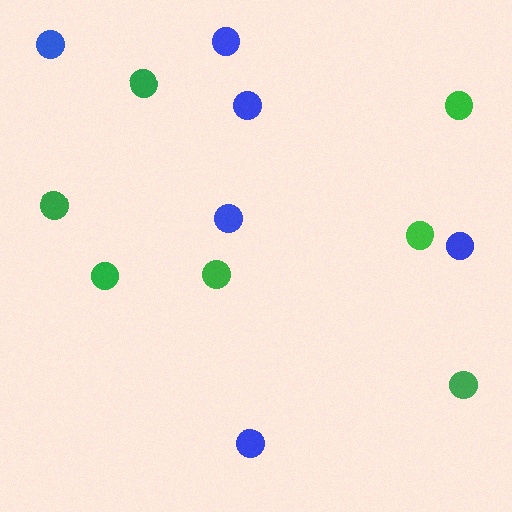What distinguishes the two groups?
There are 2 groups: one group of blue circles (6) and one group of green circles (7).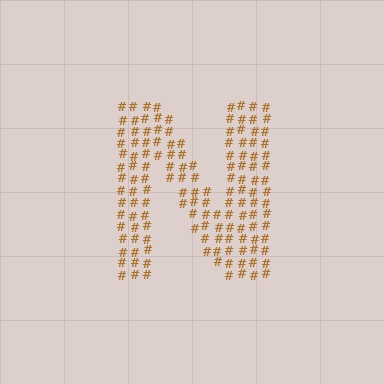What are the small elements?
The small elements are hash symbols.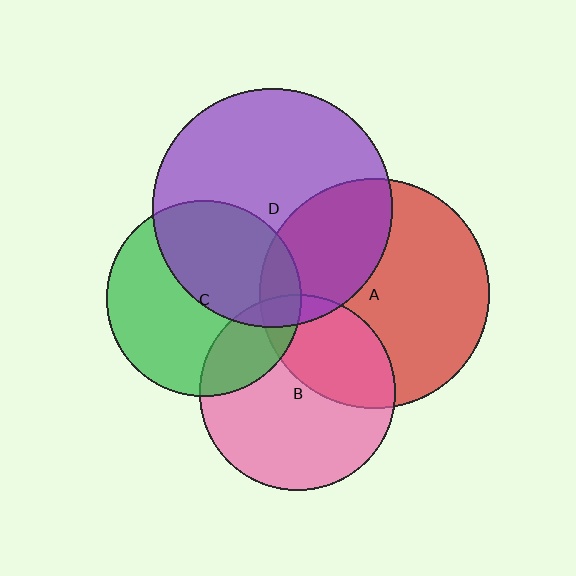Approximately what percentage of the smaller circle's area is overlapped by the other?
Approximately 20%.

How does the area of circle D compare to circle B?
Approximately 1.5 times.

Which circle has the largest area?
Circle D (purple).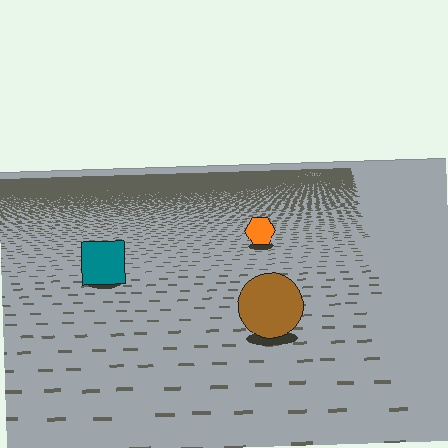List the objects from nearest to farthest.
From nearest to farthest: the brown circle, the teal square, the orange hexagon.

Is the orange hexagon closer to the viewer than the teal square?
No. The teal square is closer — you can tell from the texture gradient: the ground texture is coarser near it.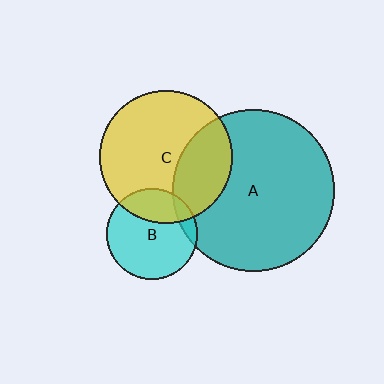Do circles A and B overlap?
Yes.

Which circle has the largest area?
Circle A (teal).